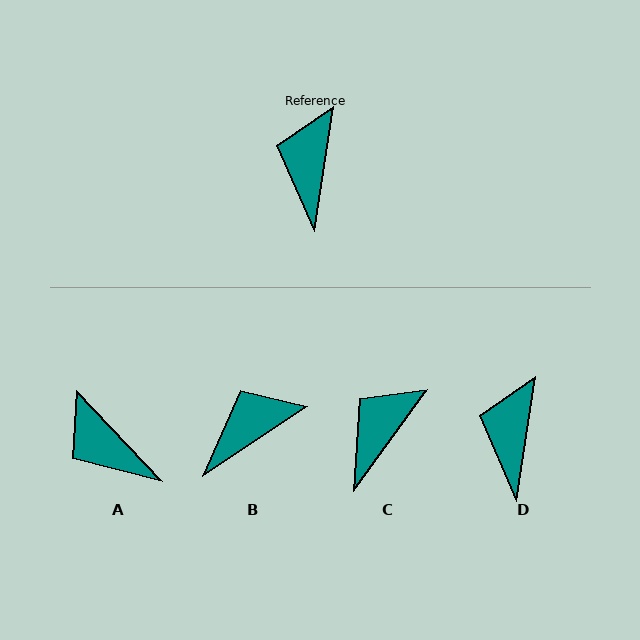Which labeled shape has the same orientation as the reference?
D.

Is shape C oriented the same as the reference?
No, it is off by about 27 degrees.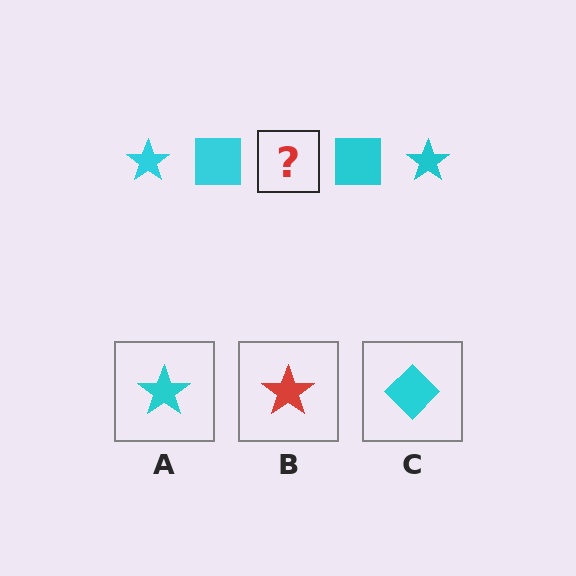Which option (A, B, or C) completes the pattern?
A.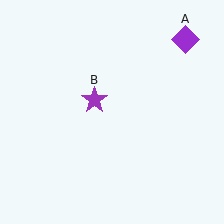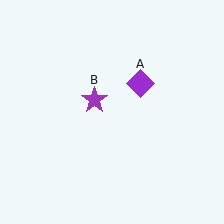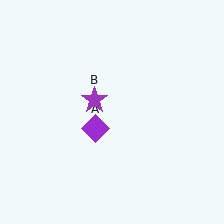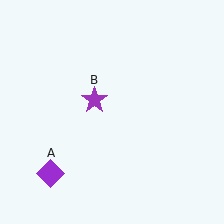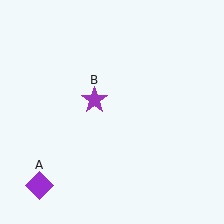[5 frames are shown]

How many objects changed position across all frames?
1 object changed position: purple diamond (object A).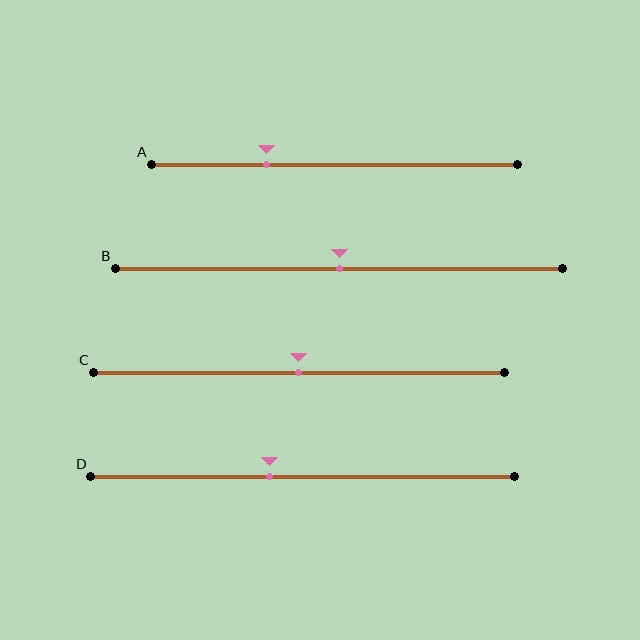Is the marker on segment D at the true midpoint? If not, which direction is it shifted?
No, the marker on segment D is shifted to the left by about 8% of the segment length.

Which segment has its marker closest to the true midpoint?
Segment B has its marker closest to the true midpoint.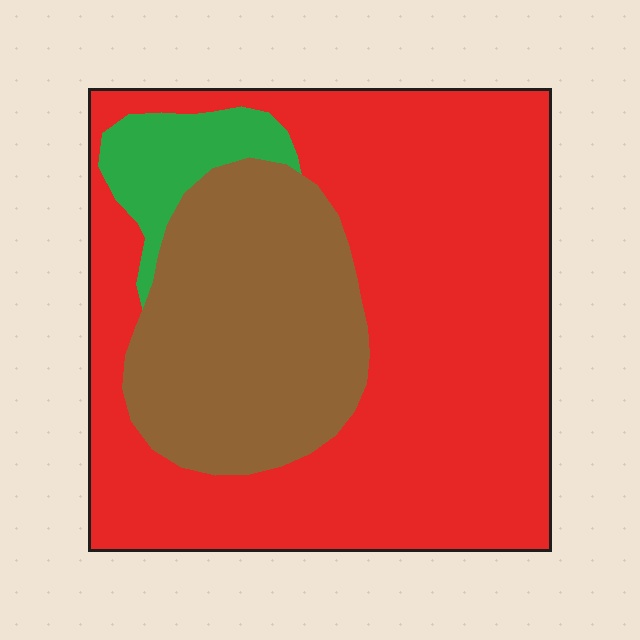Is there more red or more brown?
Red.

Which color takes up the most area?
Red, at roughly 65%.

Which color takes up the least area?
Green, at roughly 5%.